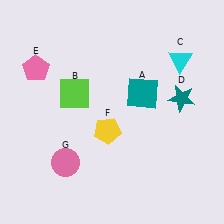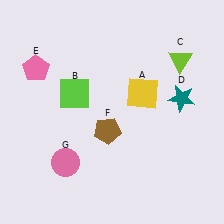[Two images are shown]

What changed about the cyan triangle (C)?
In Image 1, C is cyan. In Image 2, it changed to lime.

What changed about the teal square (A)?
In Image 1, A is teal. In Image 2, it changed to yellow.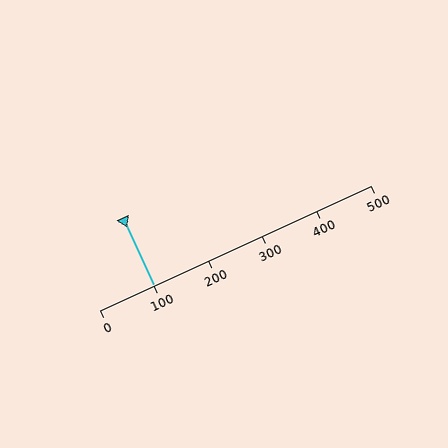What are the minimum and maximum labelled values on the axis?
The axis runs from 0 to 500.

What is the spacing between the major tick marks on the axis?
The major ticks are spaced 100 apart.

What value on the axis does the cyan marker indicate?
The marker indicates approximately 100.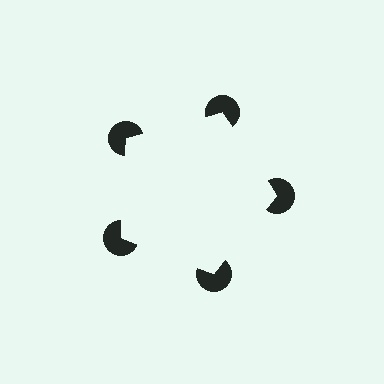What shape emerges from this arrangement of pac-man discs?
An illusory pentagon — its edges are inferred from the aligned wedge cuts in the pac-man discs, not physically drawn.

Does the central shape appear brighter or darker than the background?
It typically appears slightly brighter than the background, even though no actual brightness change is drawn.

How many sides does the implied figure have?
5 sides.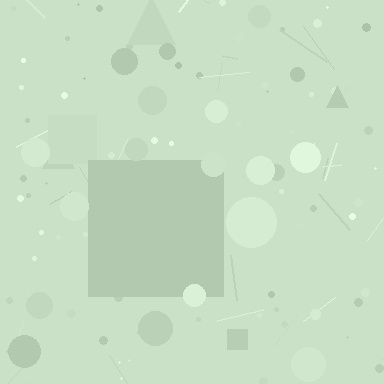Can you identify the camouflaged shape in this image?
The camouflaged shape is a square.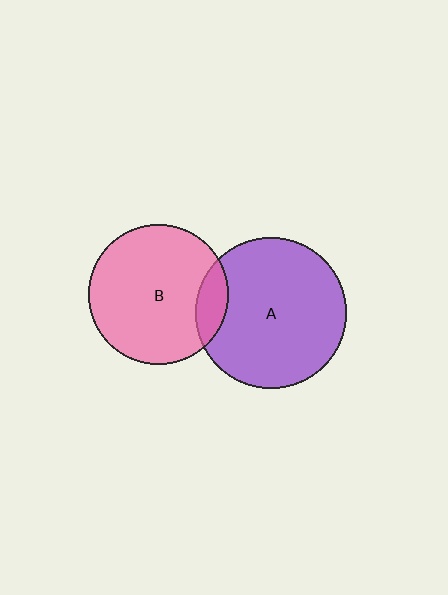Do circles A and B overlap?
Yes.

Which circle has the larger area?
Circle A (purple).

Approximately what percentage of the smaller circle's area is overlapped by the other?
Approximately 15%.